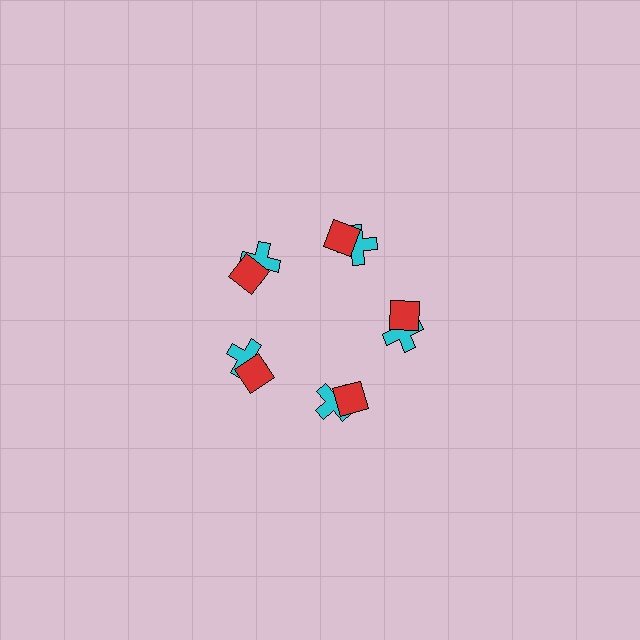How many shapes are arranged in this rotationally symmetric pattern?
There are 10 shapes, arranged in 5 groups of 2.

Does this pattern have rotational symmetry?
Yes, this pattern has 5-fold rotational symmetry. It looks the same after rotating 72 degrees around the center.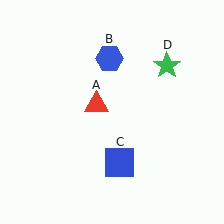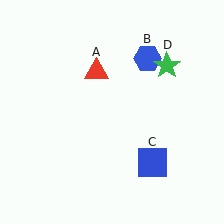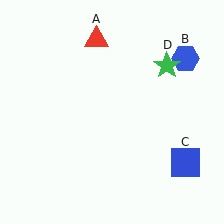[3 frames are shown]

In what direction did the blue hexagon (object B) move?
The blue hexagon (object B) moved right.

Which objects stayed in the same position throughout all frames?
Green star (object D) remained stationary.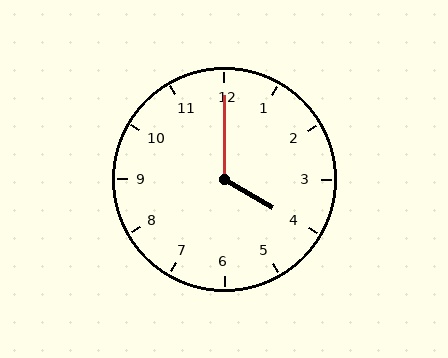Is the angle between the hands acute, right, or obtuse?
It is obtuse.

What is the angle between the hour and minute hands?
Approximately 120 degrees.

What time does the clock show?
4:00.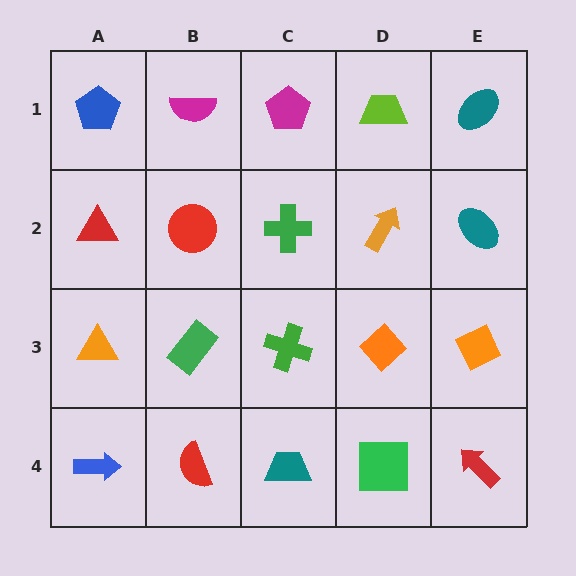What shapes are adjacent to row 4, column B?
A green rectangle (row 3, column B), a blue arrow (row 4, column A), a teal trapezoid (row 4, column C).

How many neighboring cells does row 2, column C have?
4.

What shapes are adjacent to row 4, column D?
An orange diamond (row 3, column D), a teal trapezoid (row 4, column C), a red arrow (row 4, column E).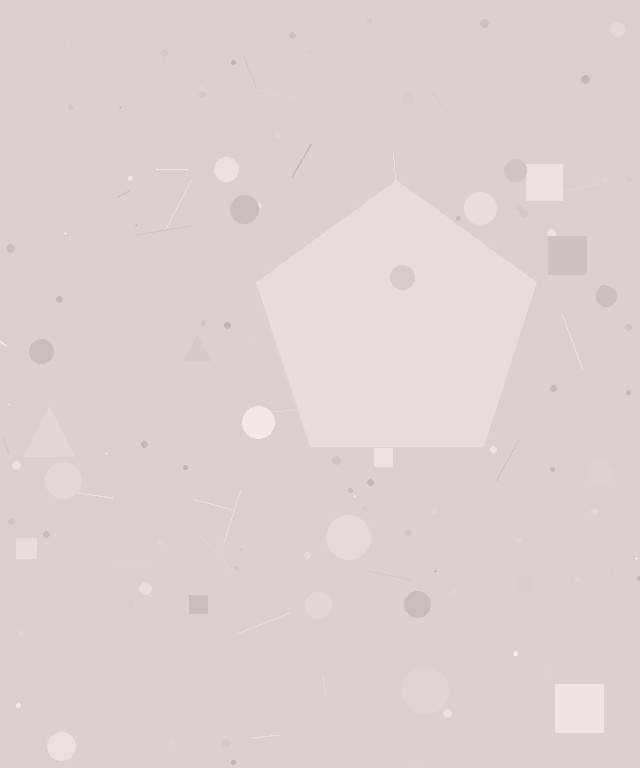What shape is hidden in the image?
A pentagon is hidden in the image.